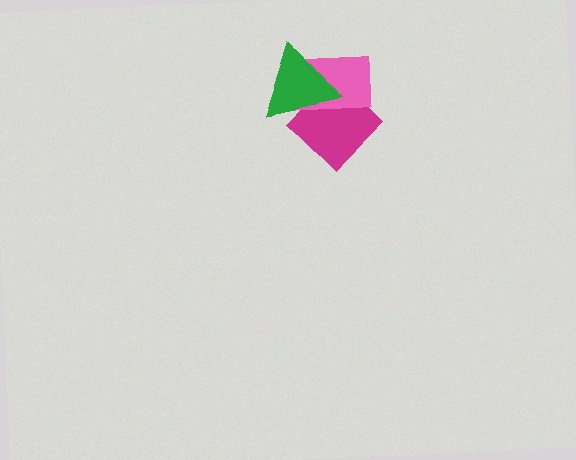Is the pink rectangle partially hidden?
Yes, it is partially covered by another shape.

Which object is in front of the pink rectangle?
The green triangle is in front of the pink rectangle.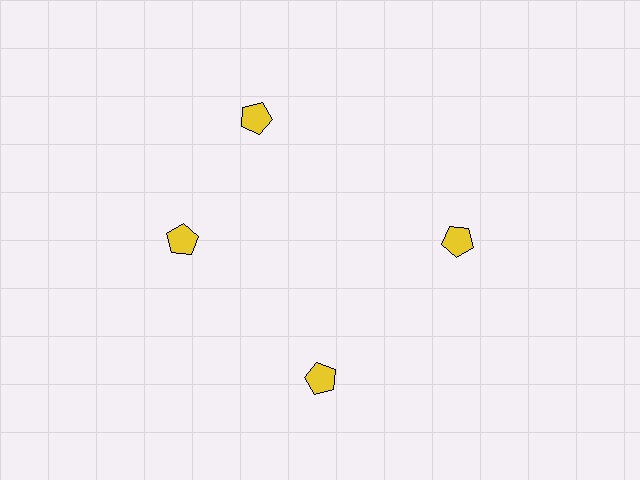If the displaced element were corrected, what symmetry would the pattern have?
It would have 4-fold rotational symmetry — the pattern would map onto itself every 90 degrees.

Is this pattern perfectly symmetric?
No. The 4 yellow pentagons are arranged in a ring, but one element near the 12 o'clock position is rotated out of alignment along the ring, breaking the 4-fold rotational symmetry.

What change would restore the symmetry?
The symmetry would be restored by rotating it back into even spacing with its neighbors so that all 4 pentagons sit at equal angles and equal distance from the center.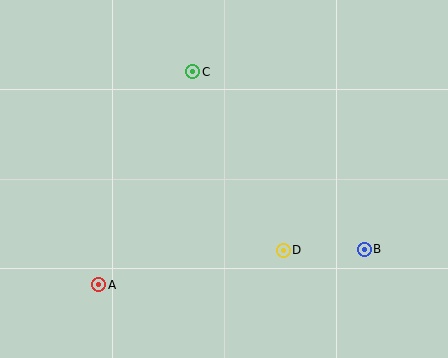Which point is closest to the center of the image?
Point D at (283, 250) is closest to the center.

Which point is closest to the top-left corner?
Point C is closest to the top-left corner.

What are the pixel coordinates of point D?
Point D is at (283, 250).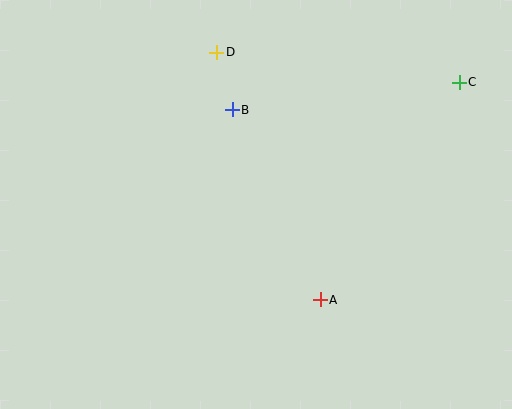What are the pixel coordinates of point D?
Point D is at (217, 52).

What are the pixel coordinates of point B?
Point B is at (232, 110).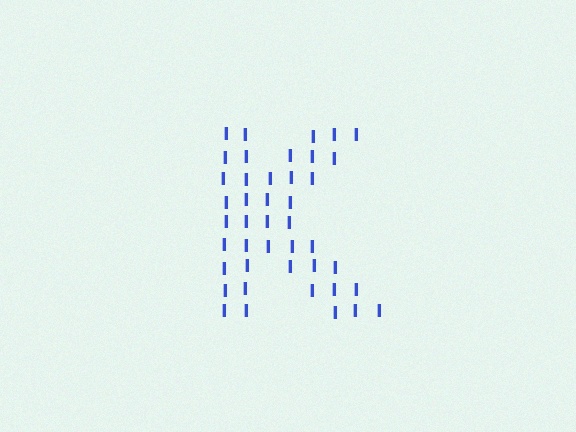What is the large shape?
The large shape is the letter K.